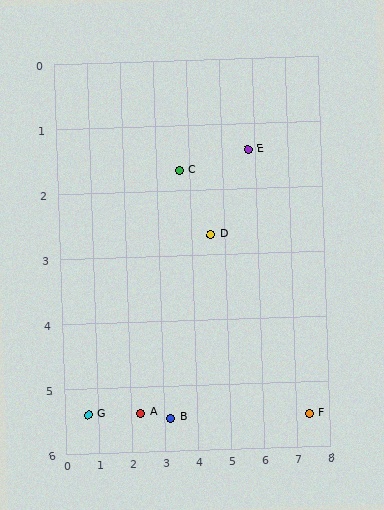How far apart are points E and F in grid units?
Points E and F are about 4.4 grid units apart.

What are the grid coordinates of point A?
Point A is at approximately (2.3, 5.4).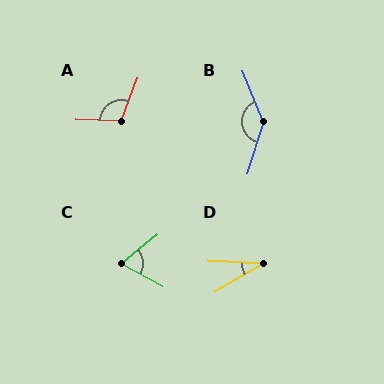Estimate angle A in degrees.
Approximately 109 degrees.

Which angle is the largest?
B, at approximately 140 degrees.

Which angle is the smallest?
D, at approximately 33 degrees.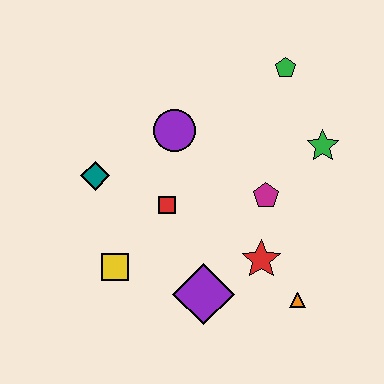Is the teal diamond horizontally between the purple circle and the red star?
No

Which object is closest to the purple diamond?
The red star is closest to the purple diamond.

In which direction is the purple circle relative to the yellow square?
The purple circle is above the yellow square.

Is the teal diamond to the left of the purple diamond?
Yes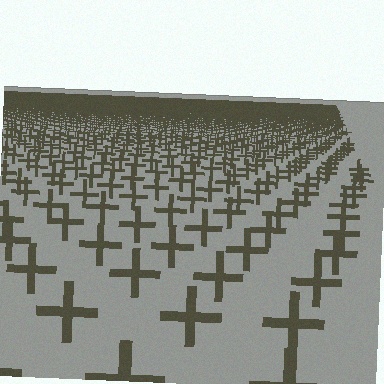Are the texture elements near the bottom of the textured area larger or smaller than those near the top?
Larger. Near the bottom, elements are closer to the viewer and appear at a bigger on-screen size.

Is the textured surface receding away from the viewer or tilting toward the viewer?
The surface is receding away from the viewer. Texture elements get smaller and denser toward the top.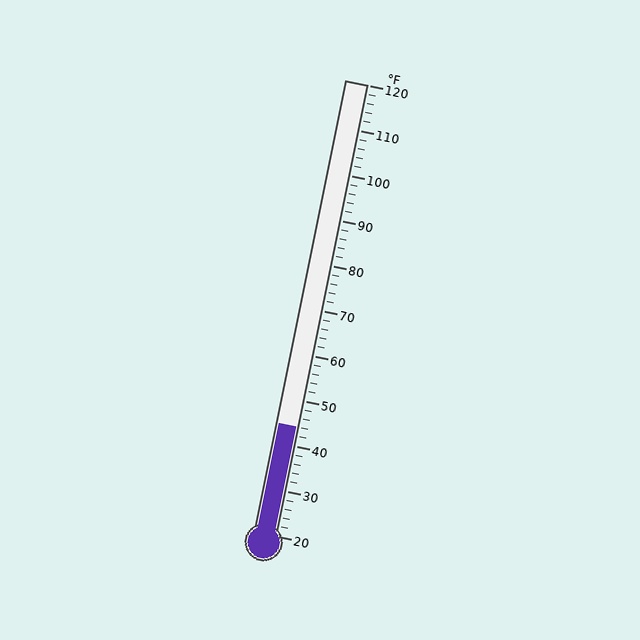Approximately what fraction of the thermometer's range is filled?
The thermometer is filled to approximately 25% of its range.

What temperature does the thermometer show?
The thermometer shows approximately 44°F.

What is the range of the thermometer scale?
The thermometer scale ranges from 20°F to 120°F.